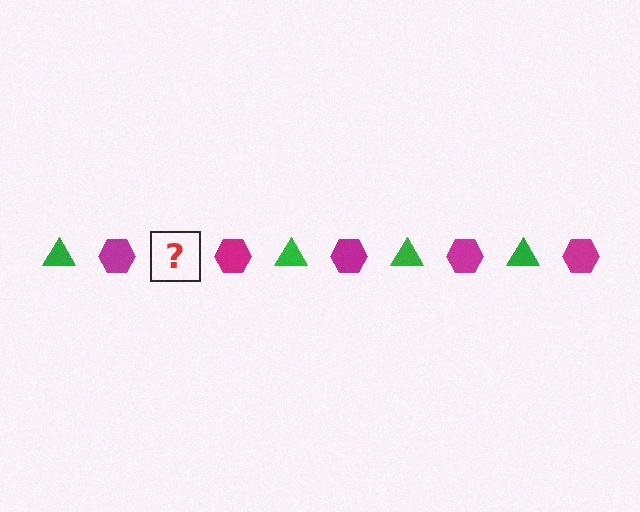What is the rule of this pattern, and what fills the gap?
The rule is that the pattern alternates between green triangle and magenta hexagon. The gap should be filled with a green triangle.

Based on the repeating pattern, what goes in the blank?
The blank should be a green triangle.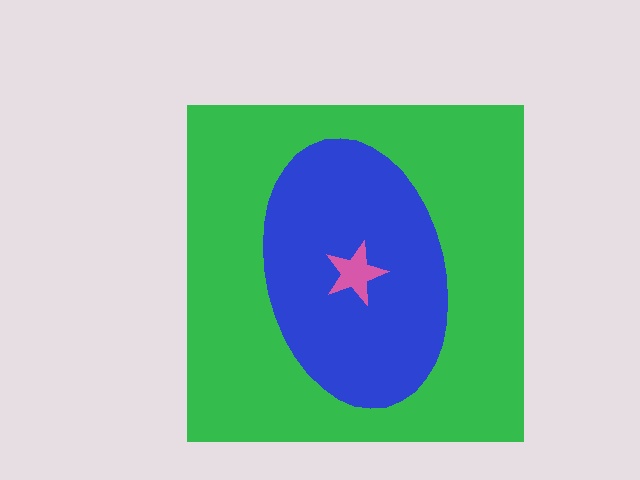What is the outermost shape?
The green square.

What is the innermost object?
The pink star.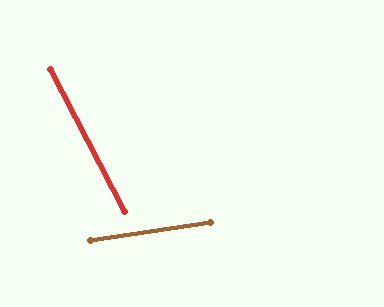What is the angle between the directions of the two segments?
Approximately 71 degrees.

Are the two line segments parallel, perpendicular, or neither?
Neither parallel nor perpendicular — they differ by about 71°.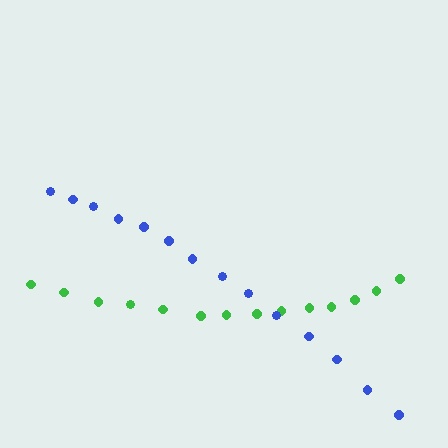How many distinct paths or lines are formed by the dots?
There are 2 distinct paths.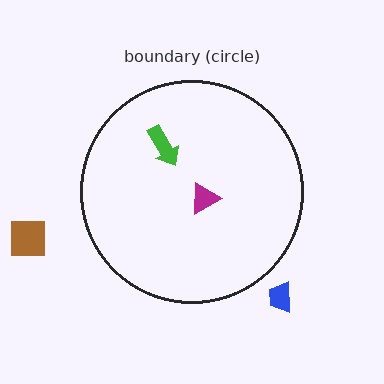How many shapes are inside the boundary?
2 inside, 2 outside.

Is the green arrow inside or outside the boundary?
Inside.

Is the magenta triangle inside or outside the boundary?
Inside.